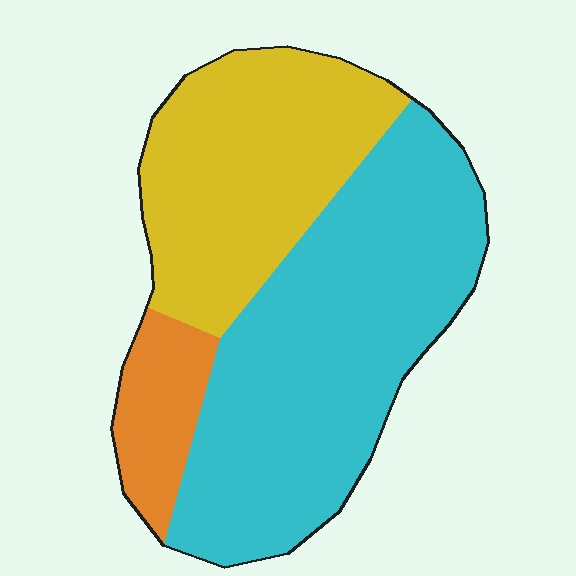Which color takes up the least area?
Orange, at roughly 10%.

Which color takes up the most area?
Cyan, at roughly 55%.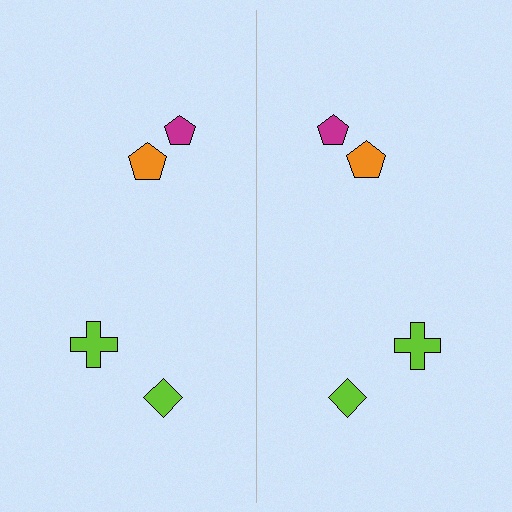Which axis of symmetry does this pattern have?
The pattern has a vertical axis of symmetry running through the center of the image.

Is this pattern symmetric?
Yes, this pattern has bilateral (reflection) symmetry.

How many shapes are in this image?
There are 8 shapes in this image.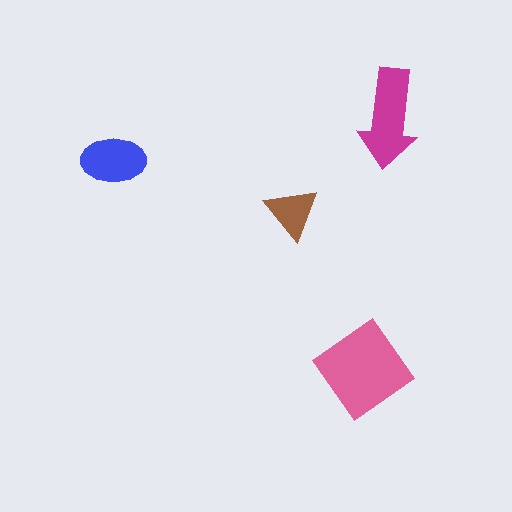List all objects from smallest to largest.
The brown triangle, the blue ellipse, the magenta arrow, the pink diamond.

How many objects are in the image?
There are 4 objects in the image.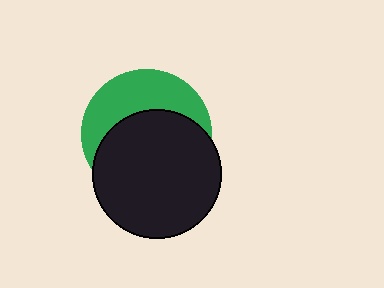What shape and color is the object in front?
The object in front is a black circle.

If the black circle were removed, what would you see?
You would see the complete green circle.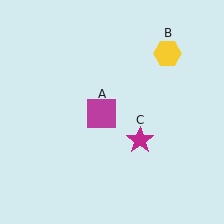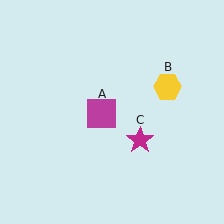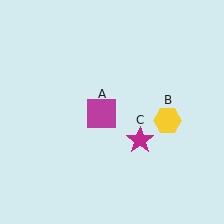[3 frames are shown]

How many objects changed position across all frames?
1 object changed position: yellow hexagon (object B).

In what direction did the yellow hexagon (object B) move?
The yellow hexagon (object B) moved down.